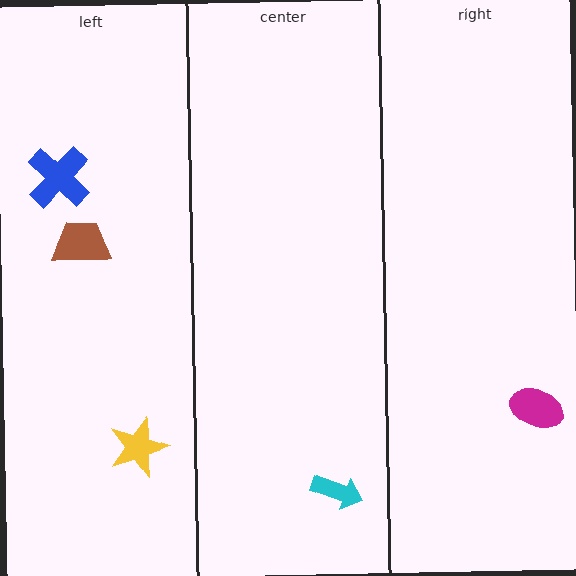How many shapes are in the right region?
1.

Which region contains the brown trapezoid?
The left region.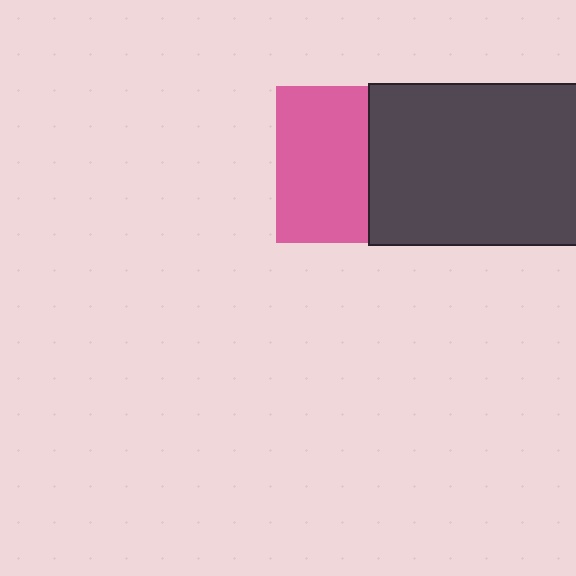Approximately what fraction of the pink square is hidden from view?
Roughly 42% of the pink square is hidden behind the dark gray rectangle.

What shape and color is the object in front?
The object in front is a dark gray rectangle.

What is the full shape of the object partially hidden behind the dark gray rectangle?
The partially hidden object is a pink square.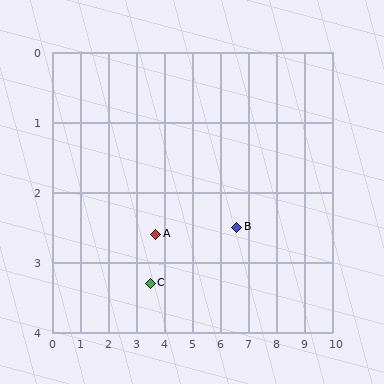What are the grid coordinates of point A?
Point A is at approximately (3.7, 2.6).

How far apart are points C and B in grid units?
Points C and B are about 3.2 grid units apart.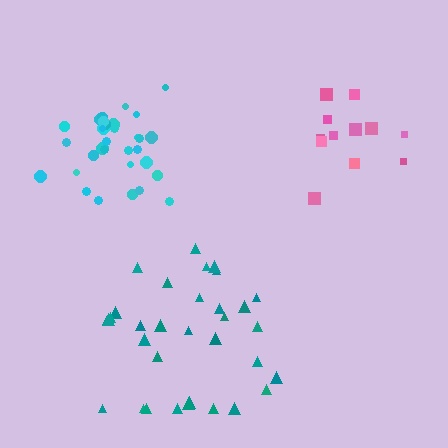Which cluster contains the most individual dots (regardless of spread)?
Teal (33).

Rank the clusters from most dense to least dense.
cyan, teal, pink.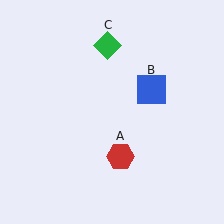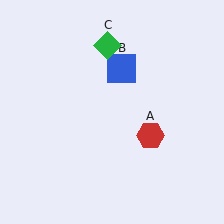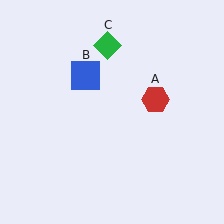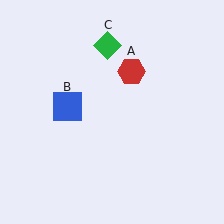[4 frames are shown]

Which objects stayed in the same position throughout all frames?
Green diamond (object C) remained stationary.